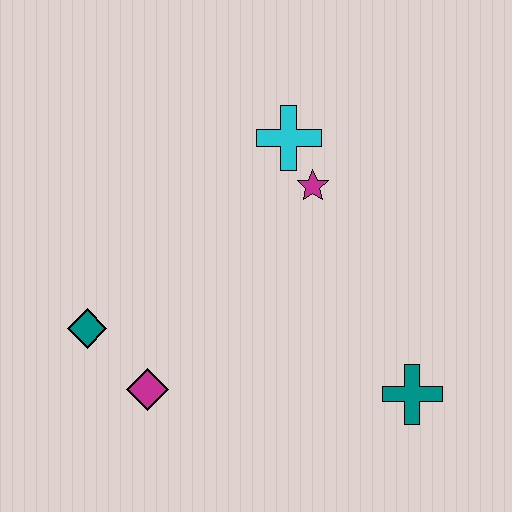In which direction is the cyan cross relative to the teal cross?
The cyan cross is above the teal cross.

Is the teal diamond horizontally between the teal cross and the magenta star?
No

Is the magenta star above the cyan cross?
No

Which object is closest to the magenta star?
The cyan cross is closest to the magenta star.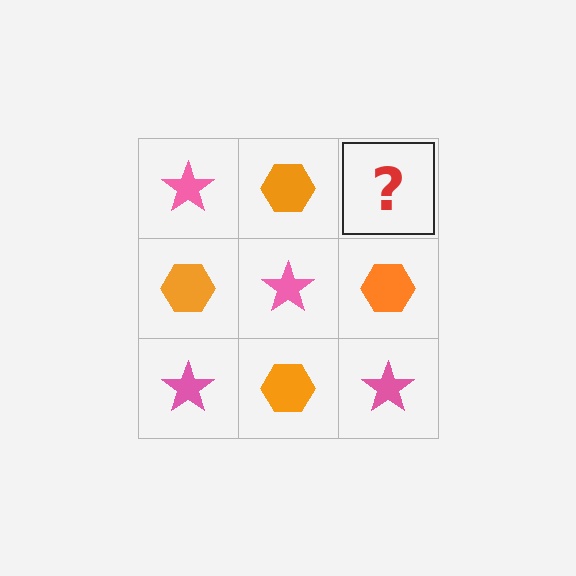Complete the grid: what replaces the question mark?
The question mark should be replaced with a pink star.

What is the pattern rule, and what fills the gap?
The rule is that it alternates pink star and orange hexagon in a checkerboard pattern. The gap should be filled with a pink star.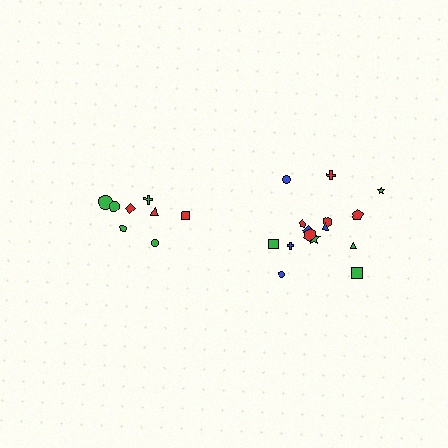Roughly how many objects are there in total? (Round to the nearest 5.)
Roughly 25 objects in total.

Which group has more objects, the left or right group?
The right group.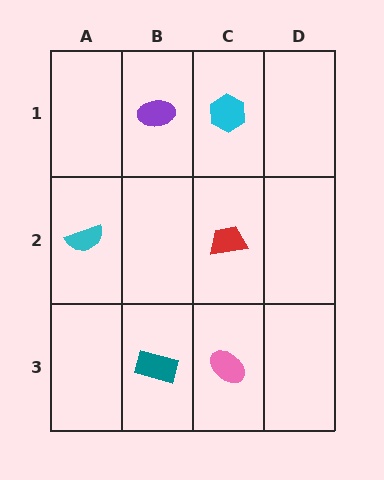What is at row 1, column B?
A purple ellipse.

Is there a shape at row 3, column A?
No, that cell is empty.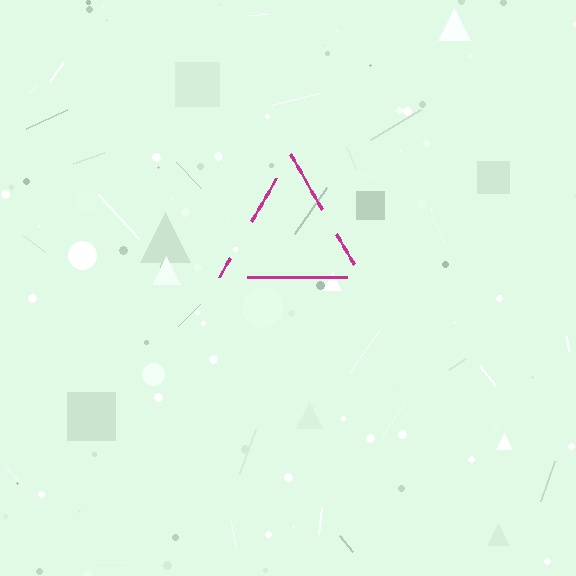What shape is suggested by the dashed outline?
The dashed outline suggests a triangle.